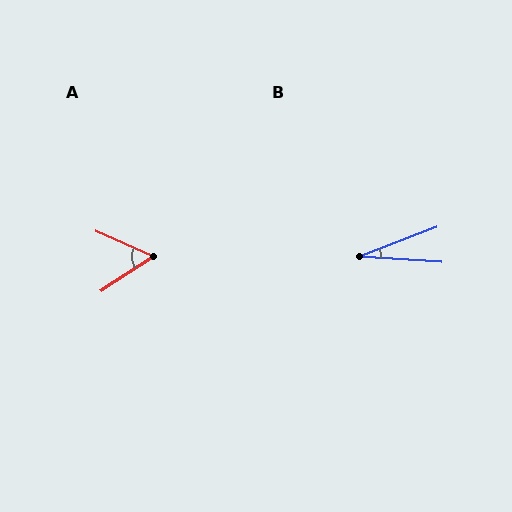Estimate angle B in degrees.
Approximately 24 degrees.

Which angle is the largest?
A, at approximately 57 degrees.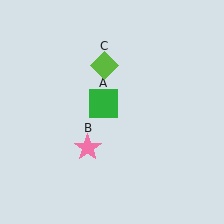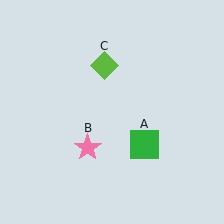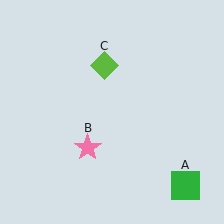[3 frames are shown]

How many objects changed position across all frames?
1 object changed position: green square (object A).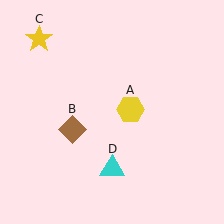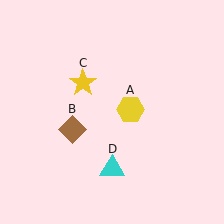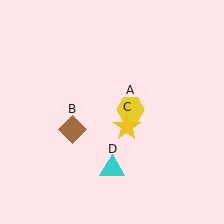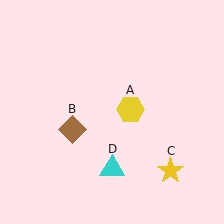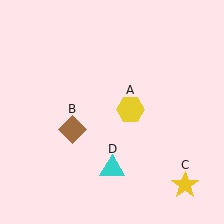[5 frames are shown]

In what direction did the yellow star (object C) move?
The yellow star (object C) moved down and to the right.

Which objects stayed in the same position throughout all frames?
Yellow hexagon (object A) and brown diamond (object B) and cyan triangle (object D) remained stationary.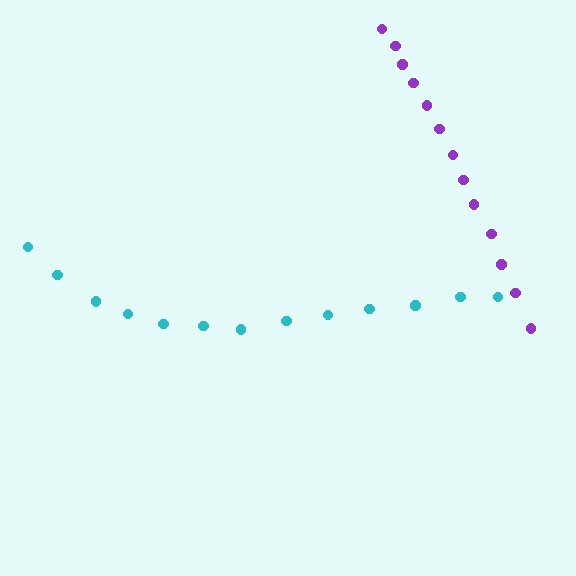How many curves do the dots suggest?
There are 2 distinct paths.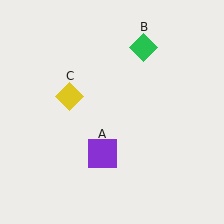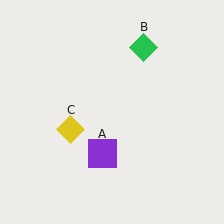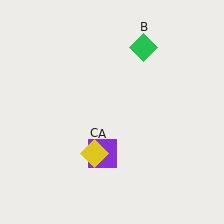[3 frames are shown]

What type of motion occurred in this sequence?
The yellow diamond (object C) rotated counterclockwise around the center of the scene.